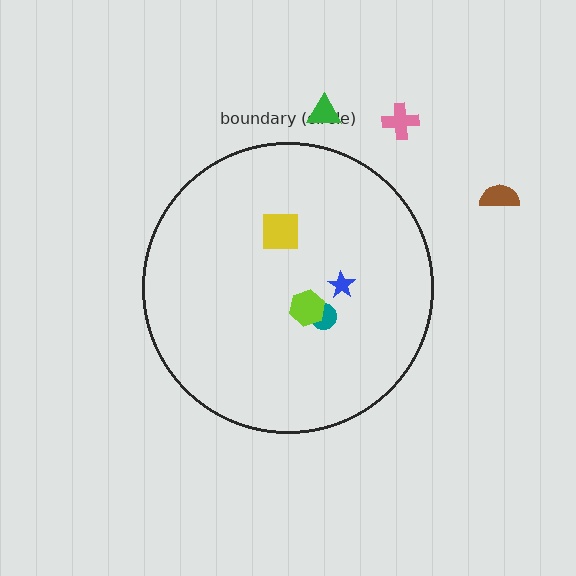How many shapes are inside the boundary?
4 inside, 3 outside.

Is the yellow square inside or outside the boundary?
Inside.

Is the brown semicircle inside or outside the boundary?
Outside.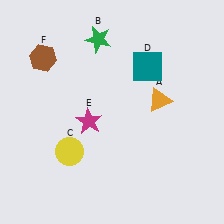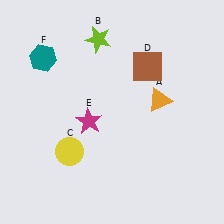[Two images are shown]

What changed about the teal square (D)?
In Image 1, D is teal. In Image 2, it changed to brown.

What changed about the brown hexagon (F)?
In Image 1, F is brown. In Image 2, it changed to teal.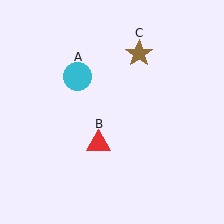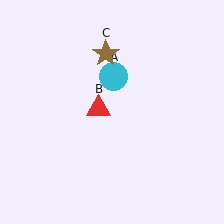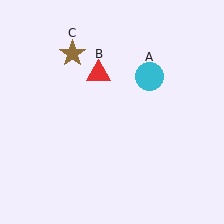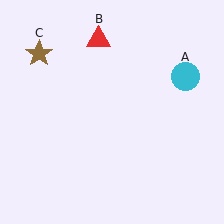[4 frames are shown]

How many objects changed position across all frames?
3 objects changed position: cyan circle (object A), red triangle (object B), brown star (object C).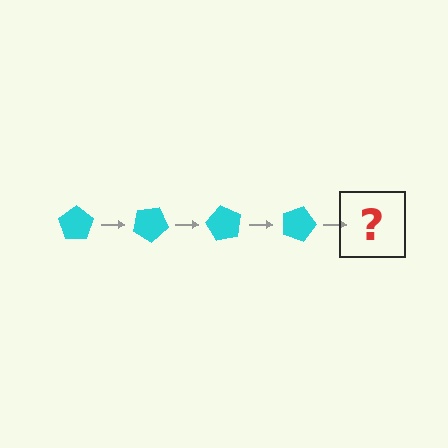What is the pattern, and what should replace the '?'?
The pattern is that the pentagon rotates 30 degrees each step. The '?' should be a cyan pentagon rotated 120 degrees.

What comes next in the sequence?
The next element should be a cyan pentagon rotated 120 degrees.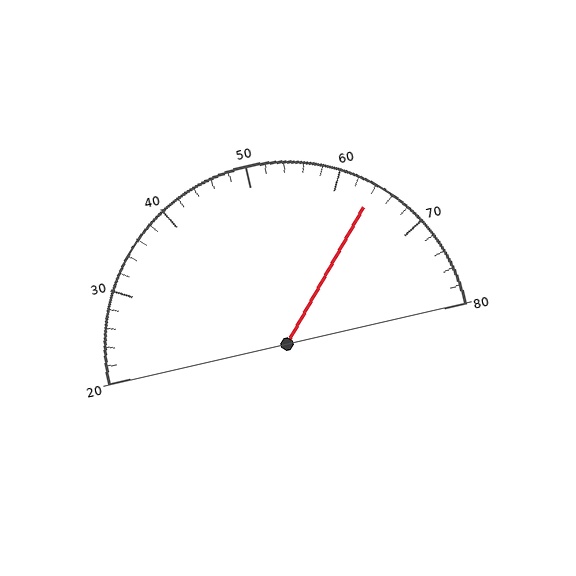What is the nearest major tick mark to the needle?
The nearest major tick mark is 60.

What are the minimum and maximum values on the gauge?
The gauge ranges from 20 to 80.